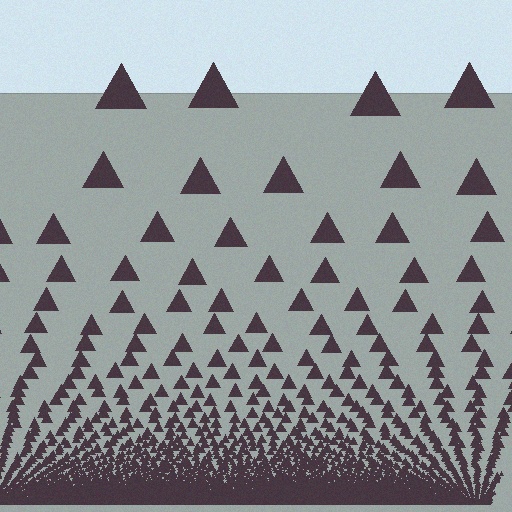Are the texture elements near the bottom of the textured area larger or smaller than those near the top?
Smaller. The gradient is inverted — elements near the bottom are smaller and denser.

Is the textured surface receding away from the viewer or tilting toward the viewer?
The surface appears to tilt toward the viewer. Texture elements get larger and sparser toward the top.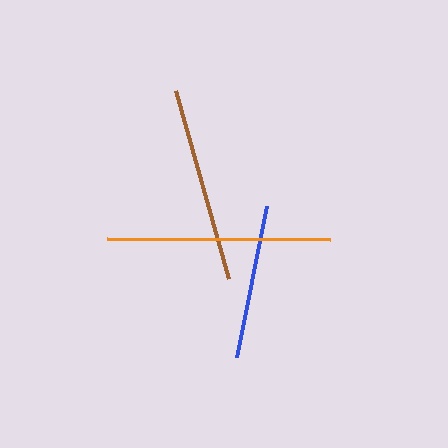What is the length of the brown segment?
The brown segment is approximately 195 pixels long.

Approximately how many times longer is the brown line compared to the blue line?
The brown line is approximately 1.3 times the length of the blue line.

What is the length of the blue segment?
The blue segment is approximately 153 pixels long.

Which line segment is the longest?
The orange line is the longest at approximately 224 pixels.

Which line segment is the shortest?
The blue line is the shortest at approximately 153 pixels.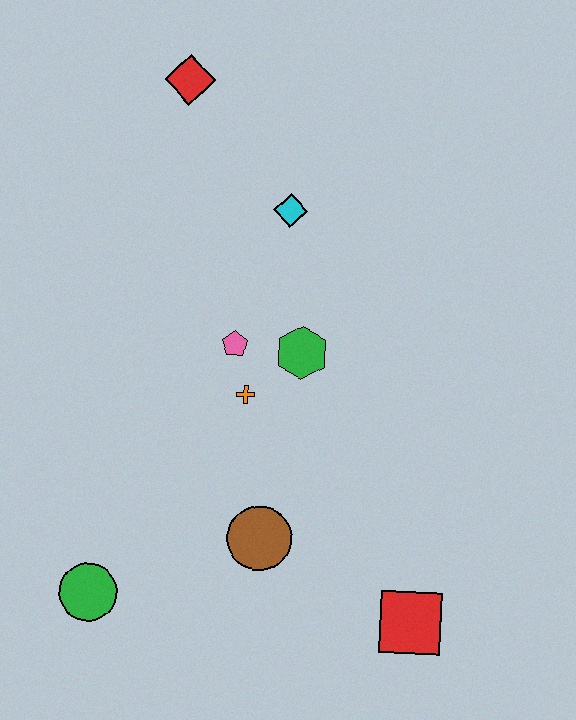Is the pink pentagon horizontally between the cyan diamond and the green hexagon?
No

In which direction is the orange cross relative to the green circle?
The orange cross is above the green circle.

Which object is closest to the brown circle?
The orange cross is closest to the brown circle.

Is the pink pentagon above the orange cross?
Yes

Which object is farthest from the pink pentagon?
The red square is farthest from the pink pentagon.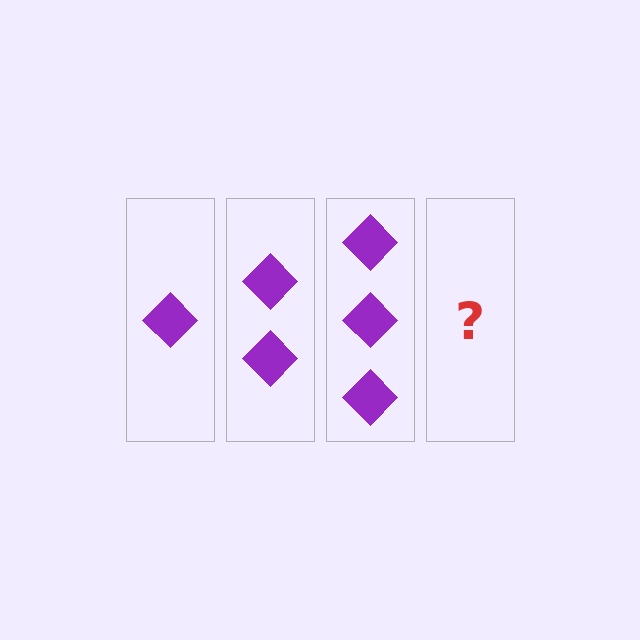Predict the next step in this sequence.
The next step is 4 diamonds.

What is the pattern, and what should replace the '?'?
The pattern is that each step adds one more diamond. The '?' should be 4 diamonds.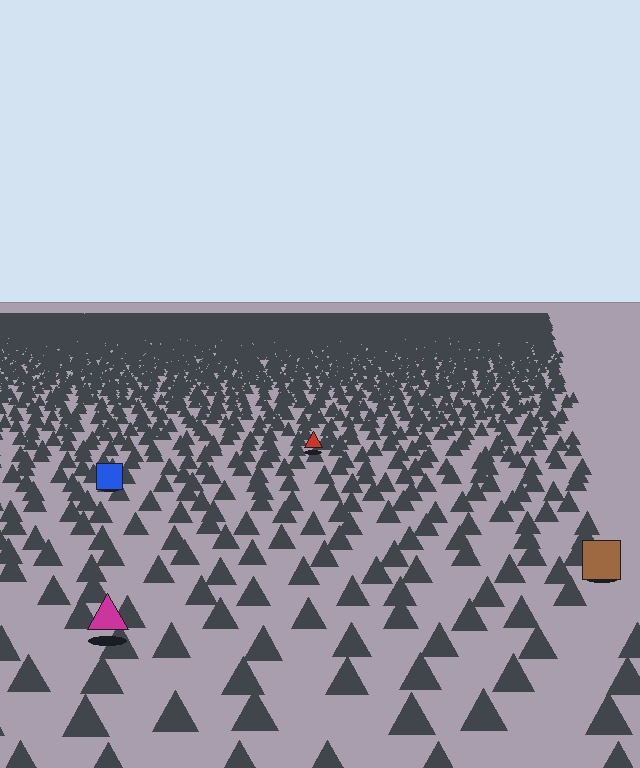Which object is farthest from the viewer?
The red triangle is farthest from the viewer. It appears smaller and the ground texture around it is denser.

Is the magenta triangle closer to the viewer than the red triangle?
Yes. The magenta triangle is closer — you can tell from the texture gradient: the ground texture is coarser near it.